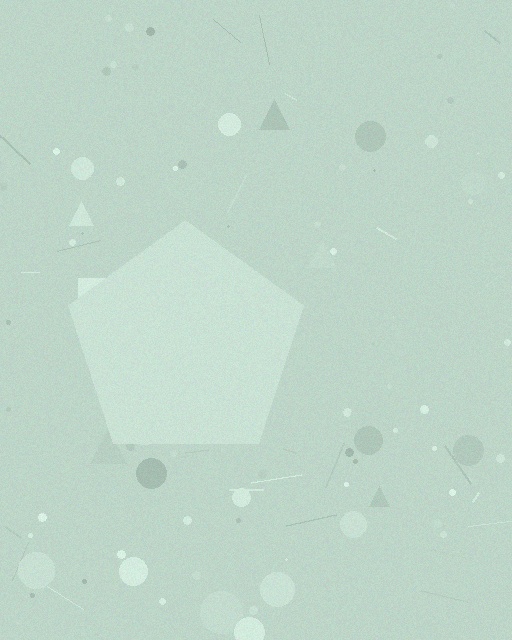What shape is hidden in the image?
A pentagon is hidden in the image.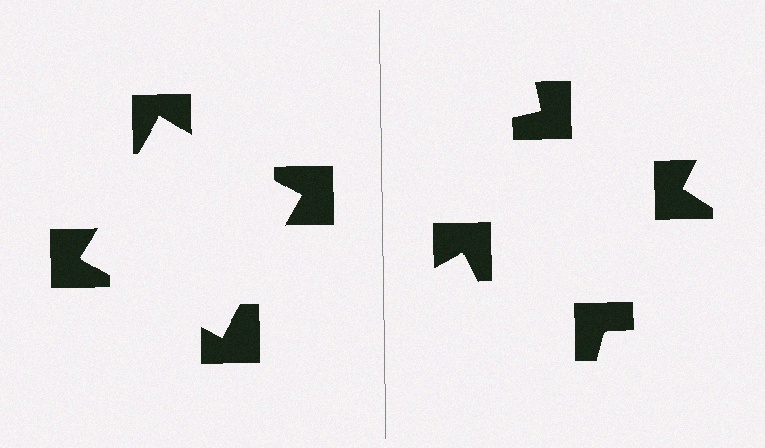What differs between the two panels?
The notched squares are positioned identically on both sides; only the wedge orientations differ. On the left they align to a square; on the right they are misaligned.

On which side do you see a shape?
An illusory square appears on the left side. On the right side the wedge cuts are rotated, so no coherent shape forms.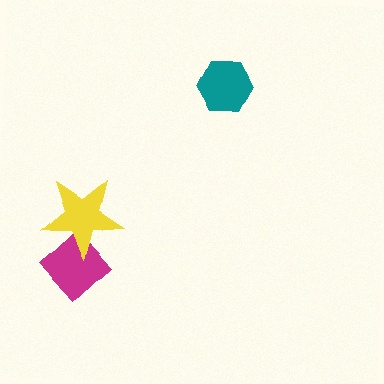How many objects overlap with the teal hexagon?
0 objects overlap with the teal hexagon.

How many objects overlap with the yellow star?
1 object overlaps with the yellow star.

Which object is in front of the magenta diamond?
The yellow star is in front of the magenta diamond.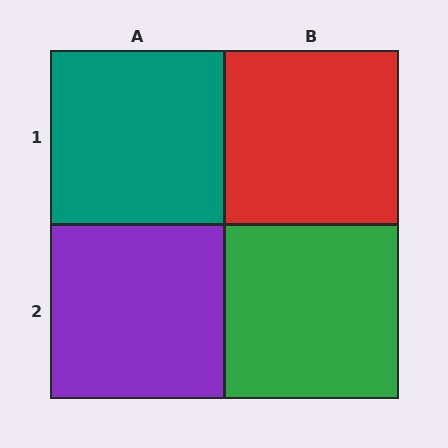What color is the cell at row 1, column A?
Teal.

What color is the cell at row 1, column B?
Red.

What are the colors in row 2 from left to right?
Purple, green.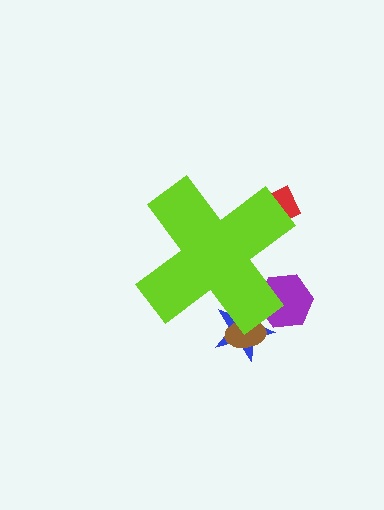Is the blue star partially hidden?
Yes, the blue star is partially hidden behind the lime cross.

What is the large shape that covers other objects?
A lime cross.